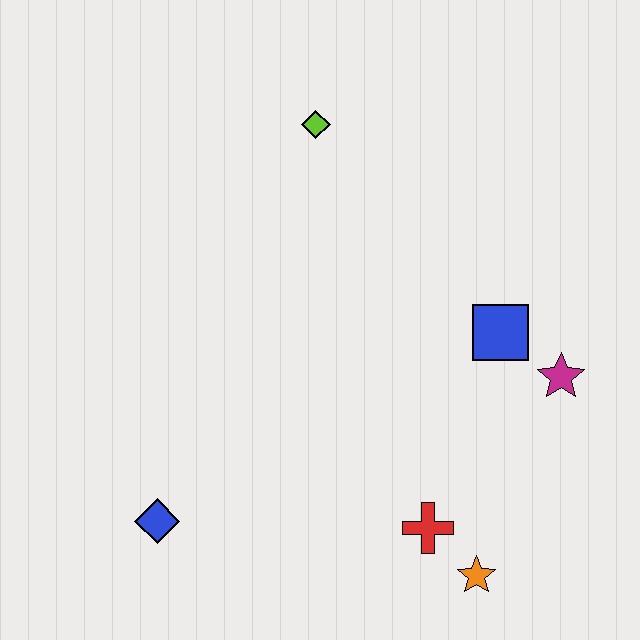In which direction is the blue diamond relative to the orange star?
The blue diamond is to the left of the orange star.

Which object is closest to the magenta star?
The blue square is closest to the magenta star.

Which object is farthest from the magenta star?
The blue diamond is farthest from the magenta star.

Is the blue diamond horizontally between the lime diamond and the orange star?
No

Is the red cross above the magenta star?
No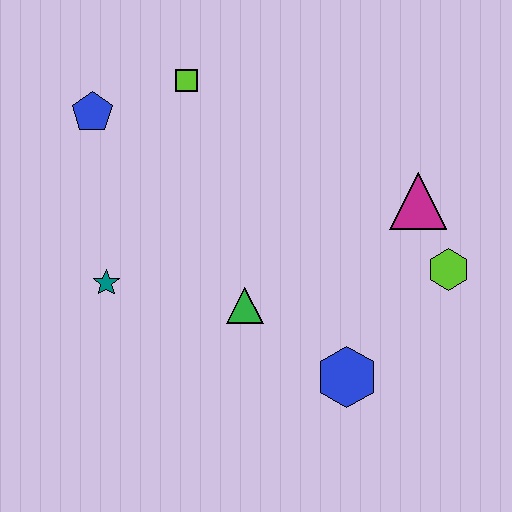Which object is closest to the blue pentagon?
The lime square is closest to the blue pentagon.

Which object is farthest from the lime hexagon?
The blue pentagon is farthest from the lime hexagon.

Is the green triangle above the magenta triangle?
No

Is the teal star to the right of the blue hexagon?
No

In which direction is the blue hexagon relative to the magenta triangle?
The blue hexagon is below the magenta triangle.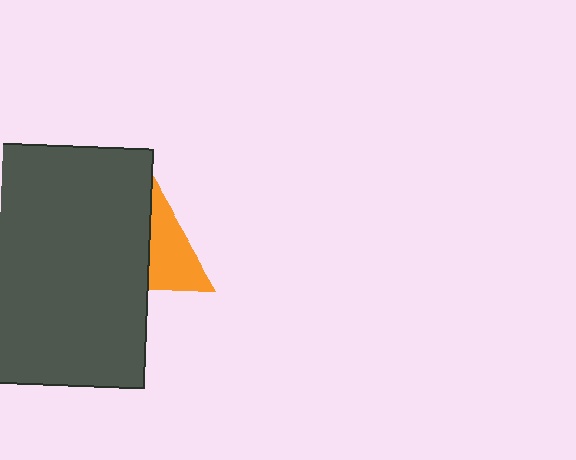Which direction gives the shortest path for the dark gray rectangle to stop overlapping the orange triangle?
Moving left gives the shortest separation.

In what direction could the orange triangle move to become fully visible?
The orange triangle could move right. That would shift it out from behind the dark gray rectangle entirely.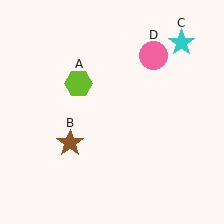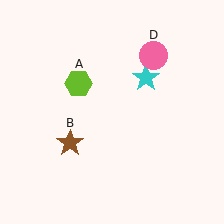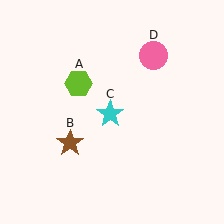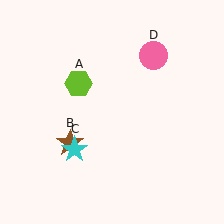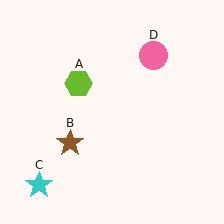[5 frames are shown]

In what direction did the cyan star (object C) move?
The cyan star (object C) moved down and to the left.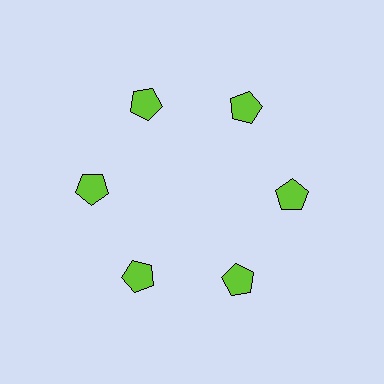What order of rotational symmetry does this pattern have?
This pattern has 6-fold rotational symmetry.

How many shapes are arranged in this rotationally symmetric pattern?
There are 6 shapes, arranged in 6 groups of 1.